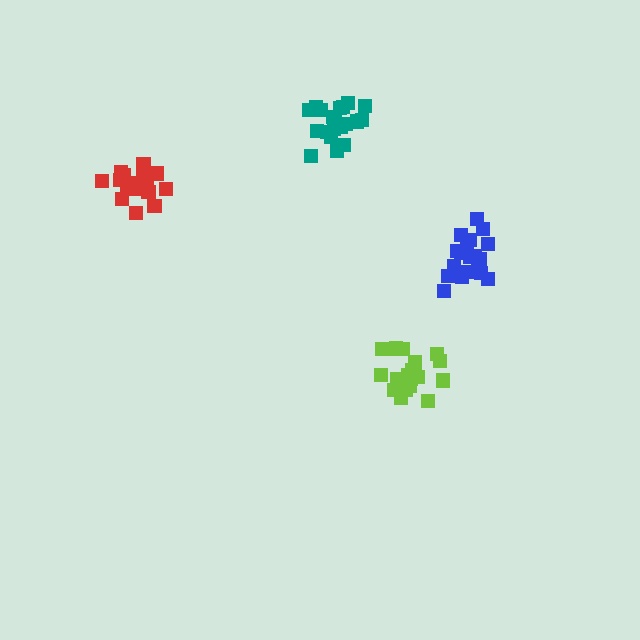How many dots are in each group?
Group 1: 20 dots, Group 2: 21 dots, Group 3: 20 dots, Group 4: 18 dots (79 total).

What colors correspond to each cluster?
The clusters are colored: teal, lime, blue, red.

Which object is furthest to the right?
The blue cluster is rightmost.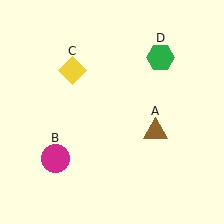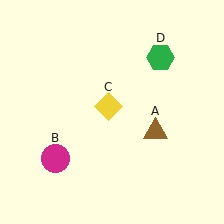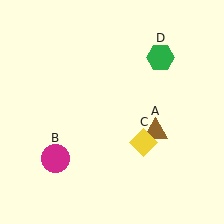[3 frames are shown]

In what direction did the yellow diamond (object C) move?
The yellow diamond (object C) moved down and to the right.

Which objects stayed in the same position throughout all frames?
Brown triangle (object A) and magenta circle (object B) and green hexagon (object D) remained stationary.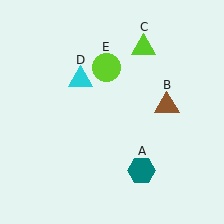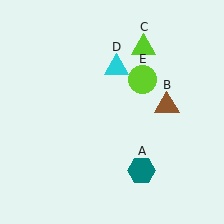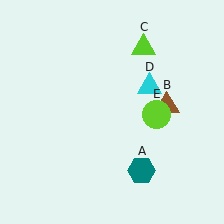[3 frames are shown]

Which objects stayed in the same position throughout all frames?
Teal hexagon (object A) and brown triangle (object B) and lime triangle (object C) remained stationary.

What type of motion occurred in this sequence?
The cyan triangle (object D), lime circle (object E) rotated clockwise around the center of the scene.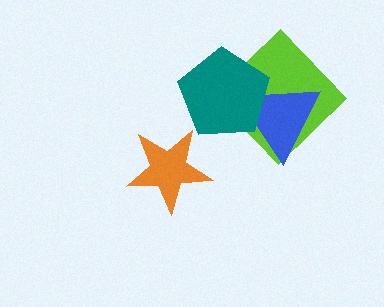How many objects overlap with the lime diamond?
2 objects overlap with the lime diamond.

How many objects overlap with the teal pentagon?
2 objects overlap with the teal pentagon.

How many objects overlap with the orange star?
0 objects overlap with the orange star.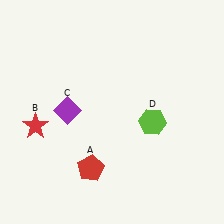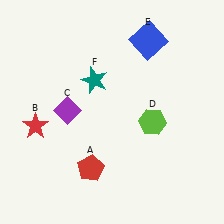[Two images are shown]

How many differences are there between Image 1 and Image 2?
There are 2 differences between the two images.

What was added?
A blue square (E), a teal star (F) were added in Image 2.